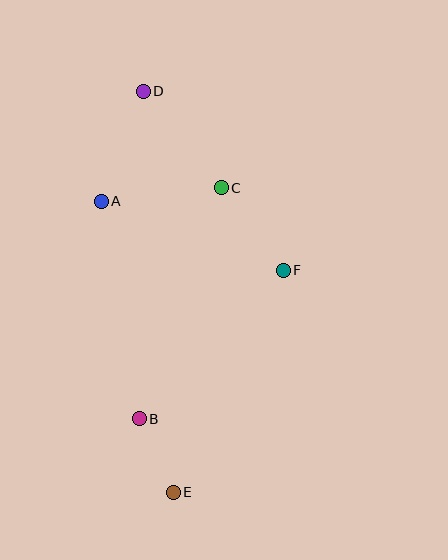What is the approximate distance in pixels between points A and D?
The distance between A and D is approximately 118 pixels.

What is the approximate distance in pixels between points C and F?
The distance between C and F is approximately 104 pixels.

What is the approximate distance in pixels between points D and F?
The distance between D and F is approximately 227 pixels.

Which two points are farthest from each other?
Points D and E are farthest from each other.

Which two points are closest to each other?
Points B and E are closest to each other.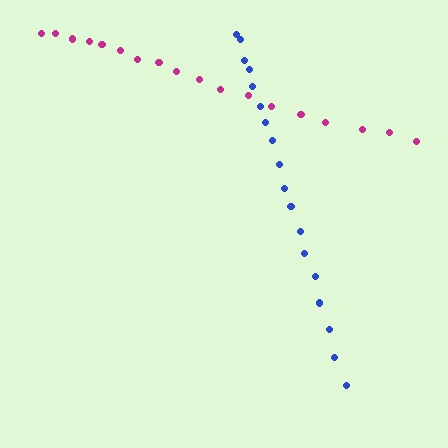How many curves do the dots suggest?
There are 2 distinct paths.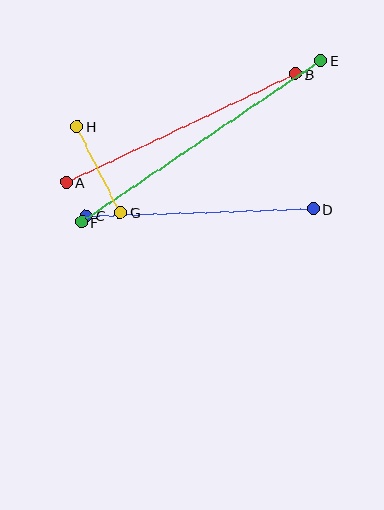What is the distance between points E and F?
The distance is approximately 289 pixels.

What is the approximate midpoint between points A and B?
The midpoint is at approximately (181, 128) pixels.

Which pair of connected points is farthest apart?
Points E and F are farthest apart.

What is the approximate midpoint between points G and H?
The midpoint is at approximately (99, 169) pixels.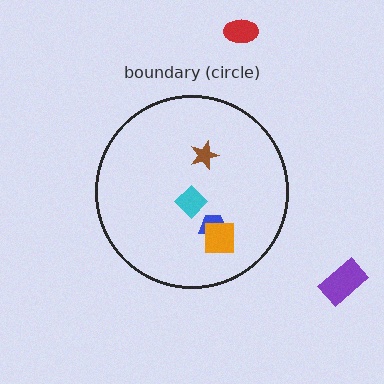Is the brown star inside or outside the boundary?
Inside.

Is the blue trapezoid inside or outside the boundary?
Inside.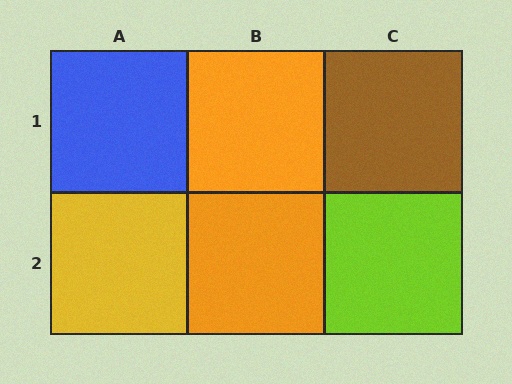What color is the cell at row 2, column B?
Orange.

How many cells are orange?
2 cells are orange.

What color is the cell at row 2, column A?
Yellow.